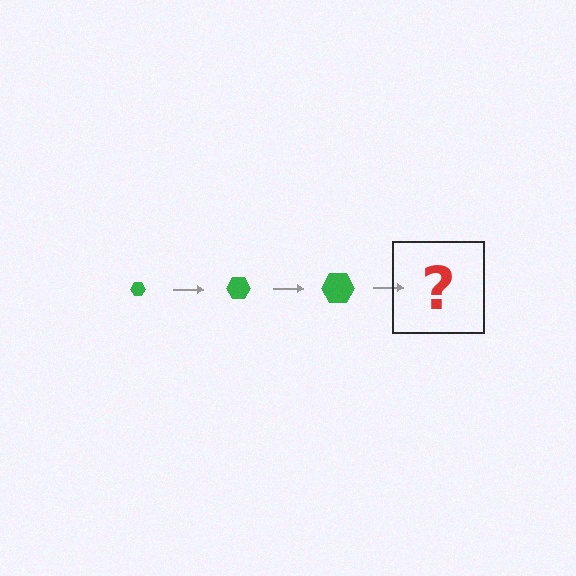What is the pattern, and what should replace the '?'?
The pattern is that the hexagon gets progressively larger each step. The '?' should be a green hexagon, larger than the previous one.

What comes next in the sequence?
The next element should be a green hexagon, larger than the previous one.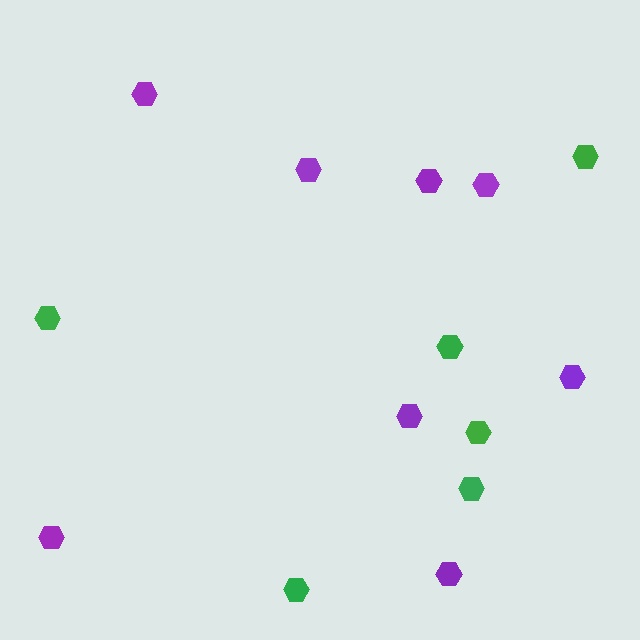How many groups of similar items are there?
There are 2 groups: one group of green hexagons (6) and one group of purple hexagons (8).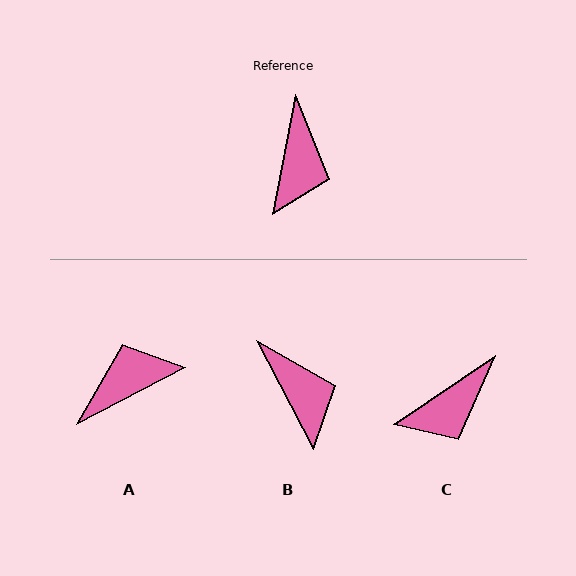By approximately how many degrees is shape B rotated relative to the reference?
Approximately 39 degrees counter-clockwise.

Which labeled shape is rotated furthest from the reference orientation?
A, about 128 degrees away.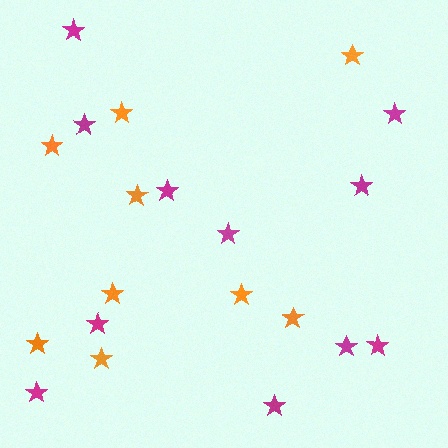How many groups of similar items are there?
There are 2 groups: one group of magenta stars (11) and one group of orange stars (9).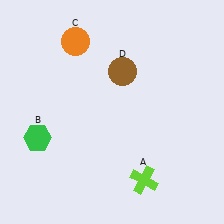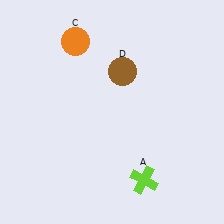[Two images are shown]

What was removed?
The green hexagon (B) was removed in Image 2.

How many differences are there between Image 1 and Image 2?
There is 1 difference between the two images.